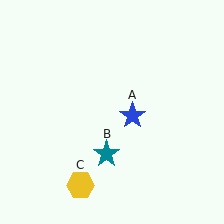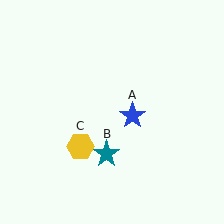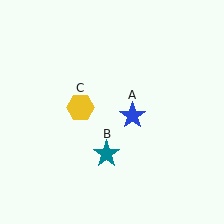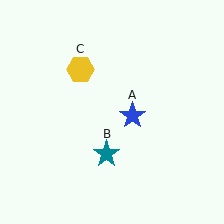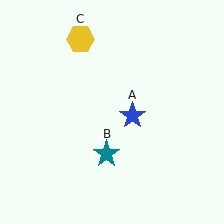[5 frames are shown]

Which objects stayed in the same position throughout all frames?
Blue star (object A) and teal star (object B) remained stationary.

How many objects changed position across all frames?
1 object changed position: yellow hexagon (object C).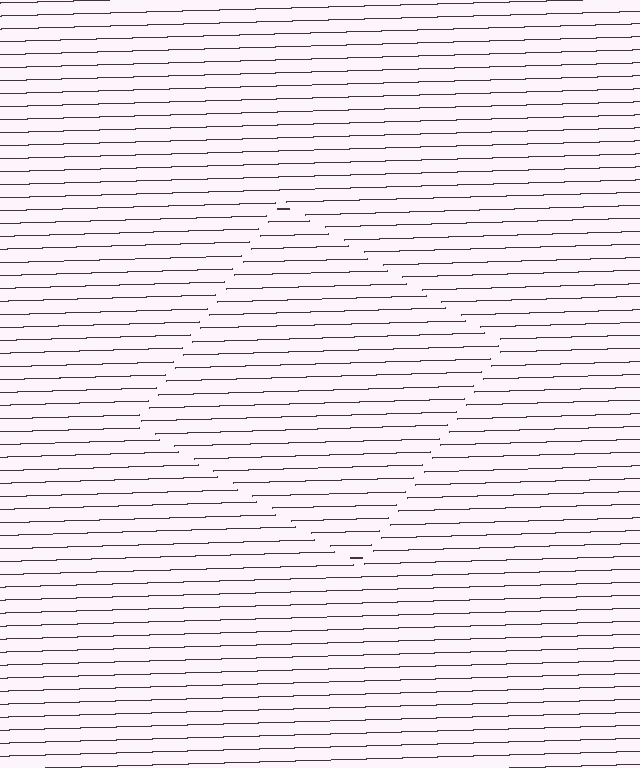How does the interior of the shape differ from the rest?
The interior of the shape contains the same grating, shifted by half a period — the contour is defined by the phase discontinuity where line-ends from the inner and outer gratings abut.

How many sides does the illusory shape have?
4 sides — the line-ends trace a square.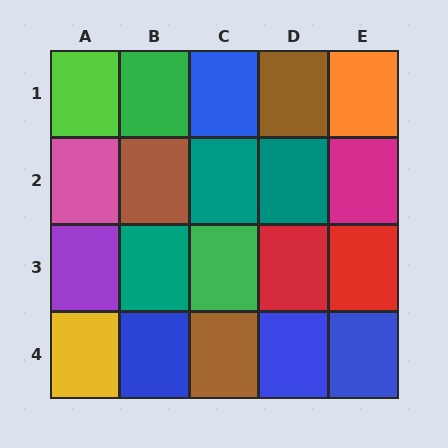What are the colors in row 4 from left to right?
Yellow, blue, brown, blue, blue.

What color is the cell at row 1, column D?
Brown.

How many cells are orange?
1 cell is orange.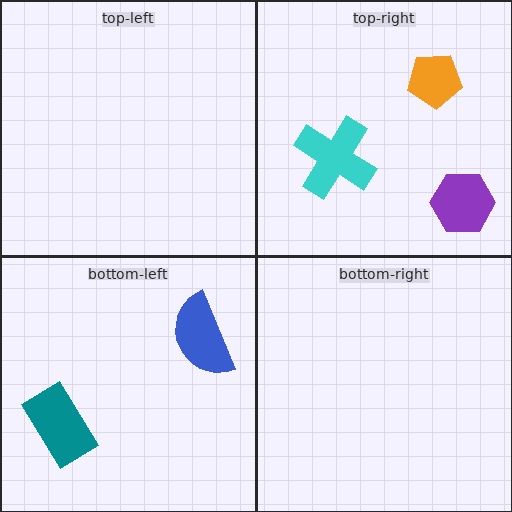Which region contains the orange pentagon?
The top-right region.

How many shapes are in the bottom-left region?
2.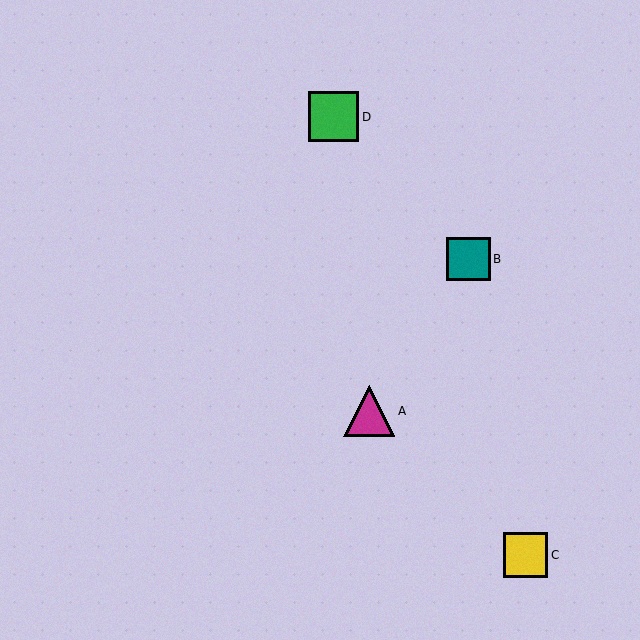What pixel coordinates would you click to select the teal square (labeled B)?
Click at (468, 259) to select the teal square B.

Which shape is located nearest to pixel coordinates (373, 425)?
The magenta triangle (labeled A) at (369, 411) is nearest to that location.